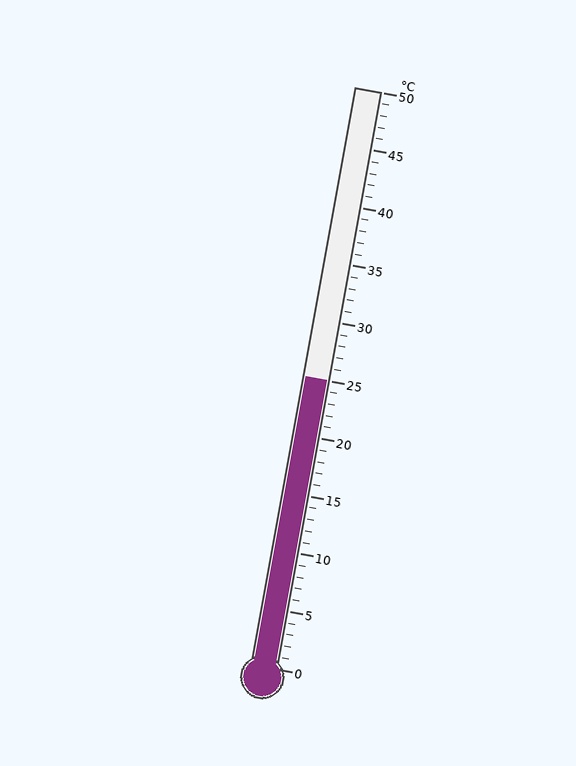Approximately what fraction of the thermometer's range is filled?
The thermometer is filled to approximately 50% of its range.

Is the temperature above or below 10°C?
The temperature is above 10°C.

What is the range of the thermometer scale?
The thermometer scale ranges from 0°C to 50°C.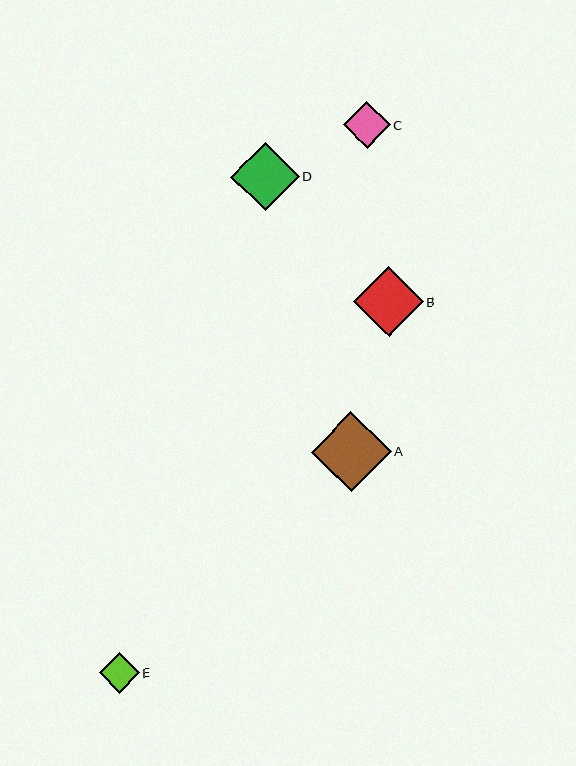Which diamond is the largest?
Diamond A is the largest with a size of approximately 80 pixels.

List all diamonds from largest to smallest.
From largest to smallest: A, B, D, C, E.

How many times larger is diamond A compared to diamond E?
Diamond A is approximately 2.0 times the size of diamond E.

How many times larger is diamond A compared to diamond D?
Diamond A is approximately 1.2 times the size of diamond D.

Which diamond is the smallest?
Diamond E is the smallest with a size of approximately 40 pixels.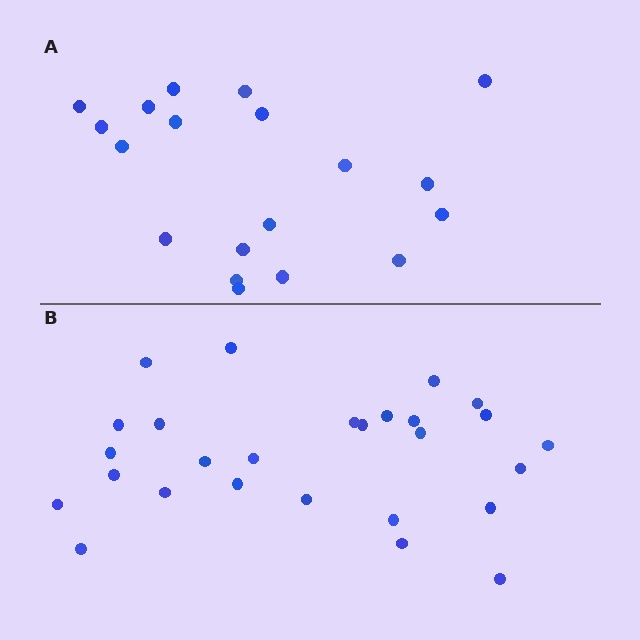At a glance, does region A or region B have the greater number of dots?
Region B (the bottom region) has more dots.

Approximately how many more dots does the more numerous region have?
Region B has roughly 8 or so more dots than region A.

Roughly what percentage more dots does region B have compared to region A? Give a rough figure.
About 40% more.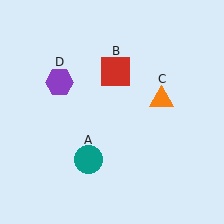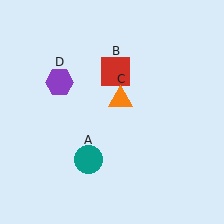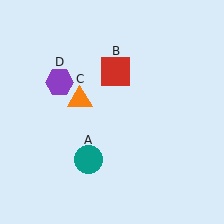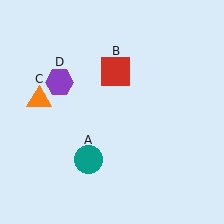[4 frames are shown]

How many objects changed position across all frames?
1 object changed position: orange triangle (object C).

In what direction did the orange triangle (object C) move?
The orange triangle (object C) moved left.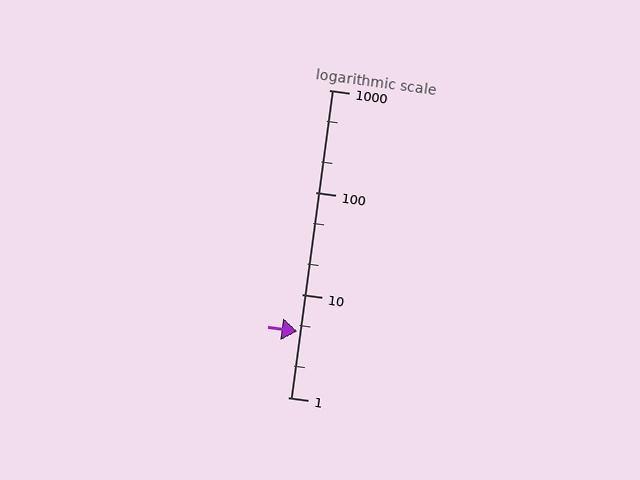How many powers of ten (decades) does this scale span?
The scale spans 3 decades, from 1 to 1000.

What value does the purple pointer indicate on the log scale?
The pointer indicates approximately 4.4.